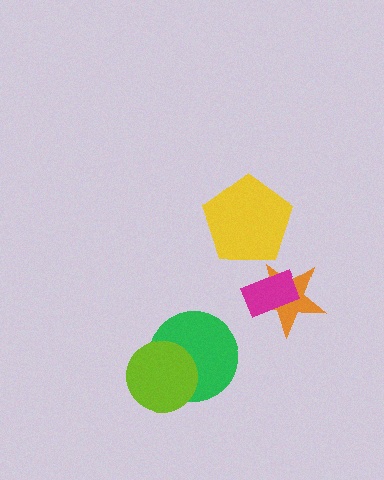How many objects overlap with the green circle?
1 object overlaps with the green circle.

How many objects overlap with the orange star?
1 object overlaps with the orange star.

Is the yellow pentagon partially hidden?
No, no other shape covers it.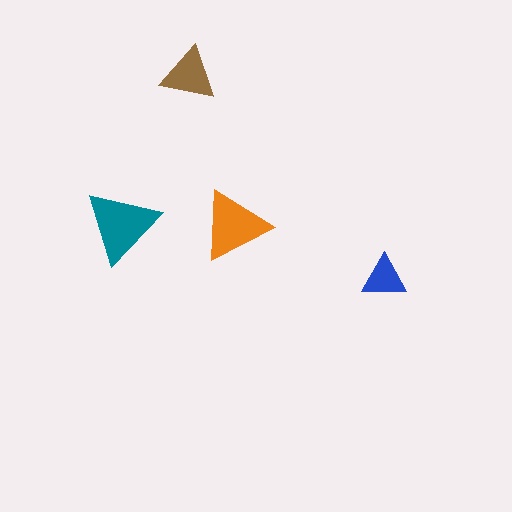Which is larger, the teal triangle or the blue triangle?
The teal one.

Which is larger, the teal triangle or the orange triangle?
The teal one.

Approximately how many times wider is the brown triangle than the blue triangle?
About 1.5 times wider.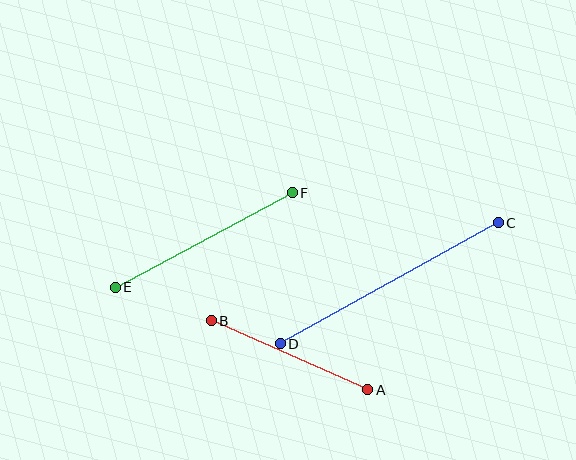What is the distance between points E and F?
The distance is approximately 200 pixels.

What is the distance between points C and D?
The distance is approximately 249 pixels.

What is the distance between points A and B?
The distance is approximately 171 pixels.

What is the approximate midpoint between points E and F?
The midpoint is at approximately (204, 240) pixels.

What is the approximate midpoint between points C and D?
The midpoint is at approximately (389, 283) pixels.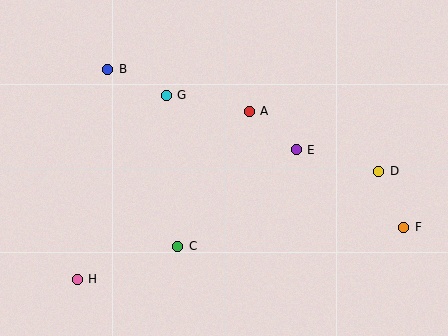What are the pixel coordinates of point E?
Point E is at (296, 150).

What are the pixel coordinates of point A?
Point A is at (249, 111).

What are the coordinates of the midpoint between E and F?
The midpoint between E and F is at (350, 189).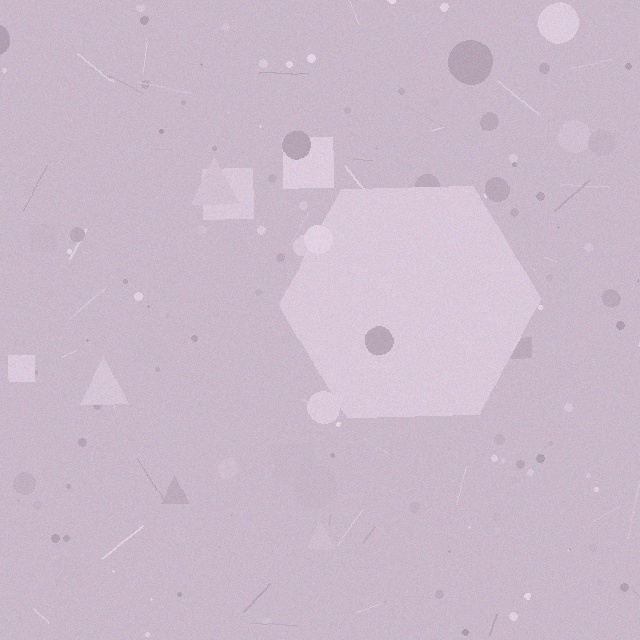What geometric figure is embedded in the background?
A hexagon is embedded in the background.